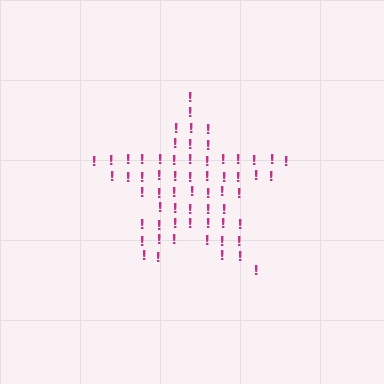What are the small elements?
The small elements are exclamation marks.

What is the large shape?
The large shape is a star.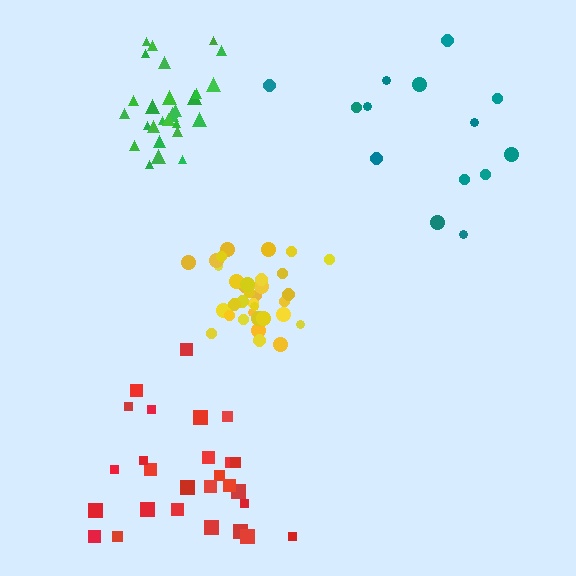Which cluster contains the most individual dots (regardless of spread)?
Yellow (34).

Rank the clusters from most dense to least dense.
yellow, green, red, teal.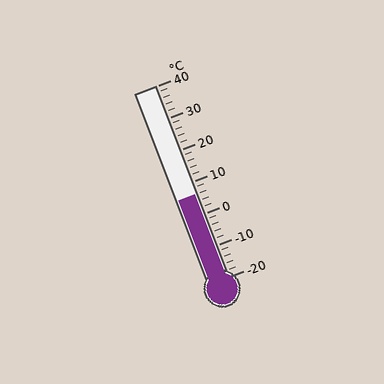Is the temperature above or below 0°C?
The temperature is above 0°C.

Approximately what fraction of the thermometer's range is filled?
The thermometer is filled to approximately 45% of its range.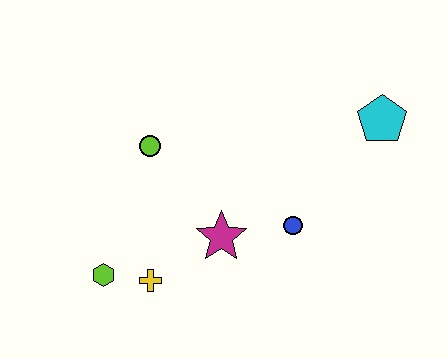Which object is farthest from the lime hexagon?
The cyan pentagon is farthest from the lime hexagon.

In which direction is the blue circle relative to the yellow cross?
The blue circle is to the right of the yellow cross.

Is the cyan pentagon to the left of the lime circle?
No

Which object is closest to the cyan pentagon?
The blue circle is closest to the cyan pentagon.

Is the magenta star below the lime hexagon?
No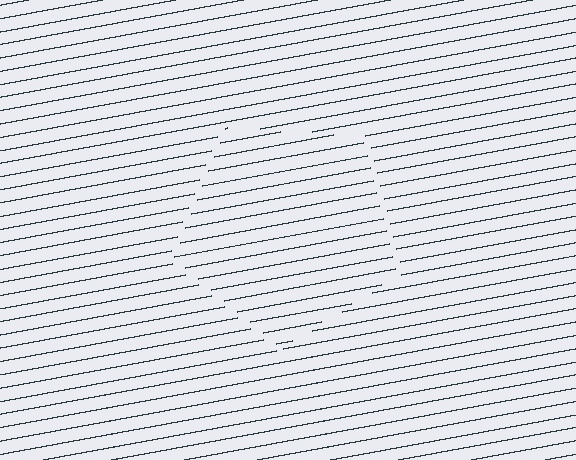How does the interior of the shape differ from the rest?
The interior of the shape contains the same grating, shifted by half a period — the contour is defined by the phase discontinuity where line-ends from the inner and outer gratings abut.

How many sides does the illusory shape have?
5 sides — the line-ends trace a pentagon.